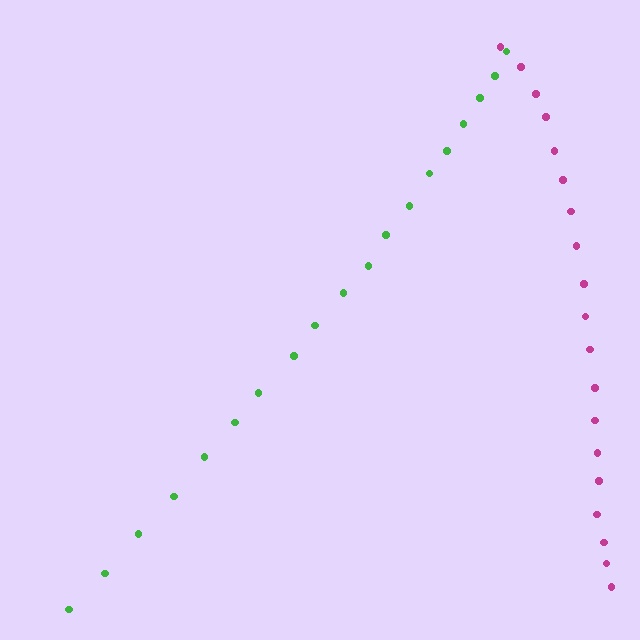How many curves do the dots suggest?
There are 2 distinct paths.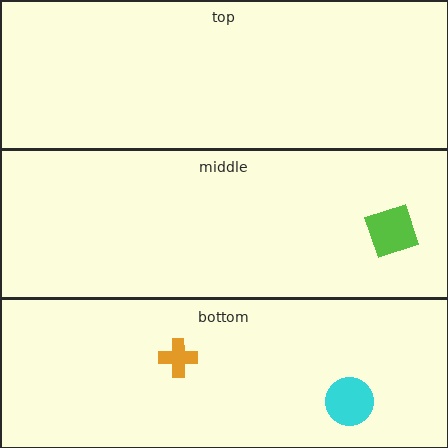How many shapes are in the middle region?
1.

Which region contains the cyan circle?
The bottom region.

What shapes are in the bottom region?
The orange cross, the cyan circle.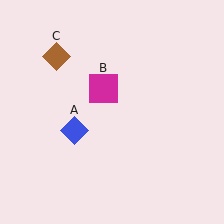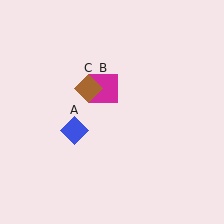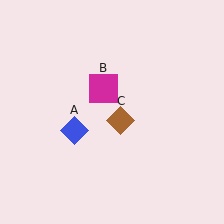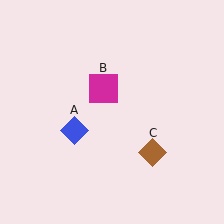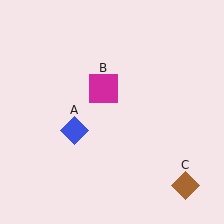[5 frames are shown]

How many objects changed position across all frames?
1 object changed position: brown diamond (object C).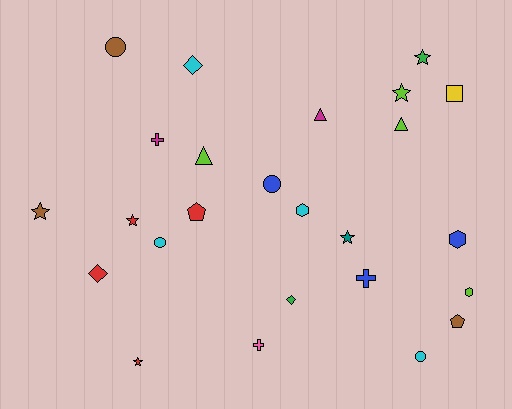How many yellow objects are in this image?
There is 1 yellow object.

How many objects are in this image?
There are 25 objects.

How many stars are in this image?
There are 6 stars.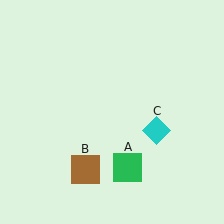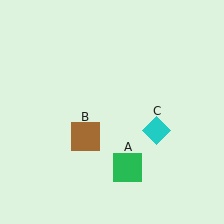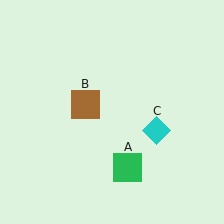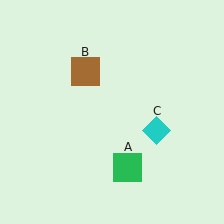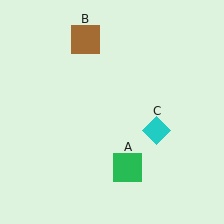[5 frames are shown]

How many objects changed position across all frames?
1 object changed position: brown square (object B).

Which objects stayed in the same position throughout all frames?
Green square (object A) and cyan diamond (object C) remained stationary.